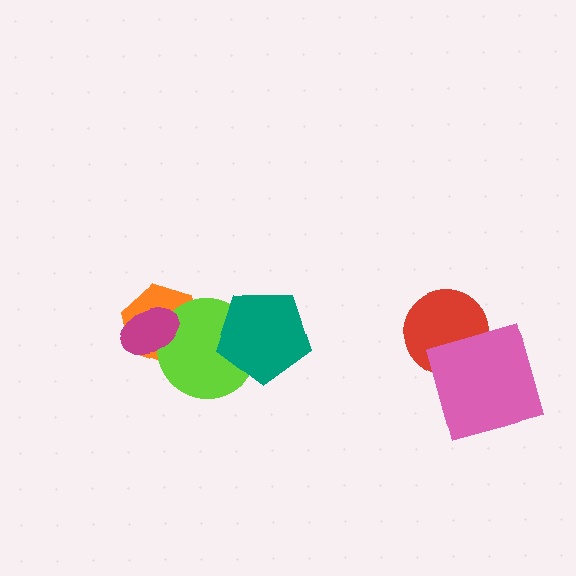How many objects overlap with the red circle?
1 object overlaps with the red circle.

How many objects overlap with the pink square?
1 object overlaps with the pink square.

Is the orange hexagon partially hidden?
Yes, it is partially covered by another shape.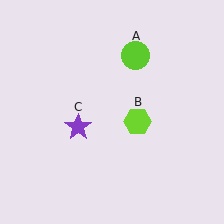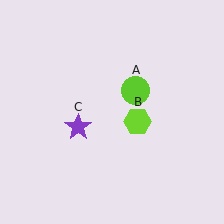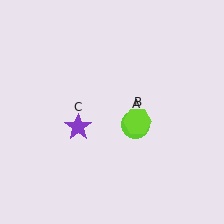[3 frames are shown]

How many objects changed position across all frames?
1 object changed position: lime circle (object A).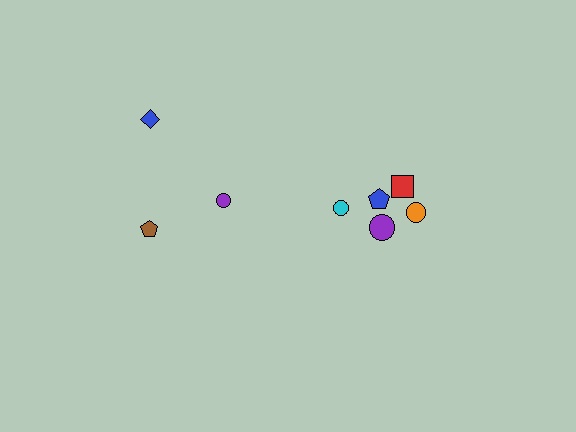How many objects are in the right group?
There are 5 objects.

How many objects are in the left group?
There are 3 objects.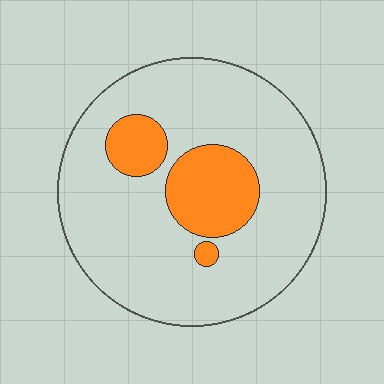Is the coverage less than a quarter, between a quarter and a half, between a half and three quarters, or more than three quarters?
Less than a quarter.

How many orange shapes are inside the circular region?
3.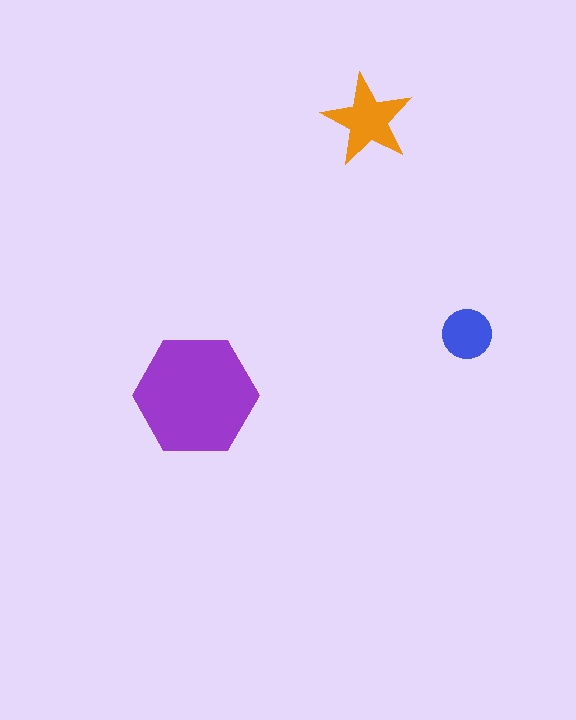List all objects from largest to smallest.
The purple hexagon, the orange star, the blue circle.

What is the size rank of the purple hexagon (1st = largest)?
1st.